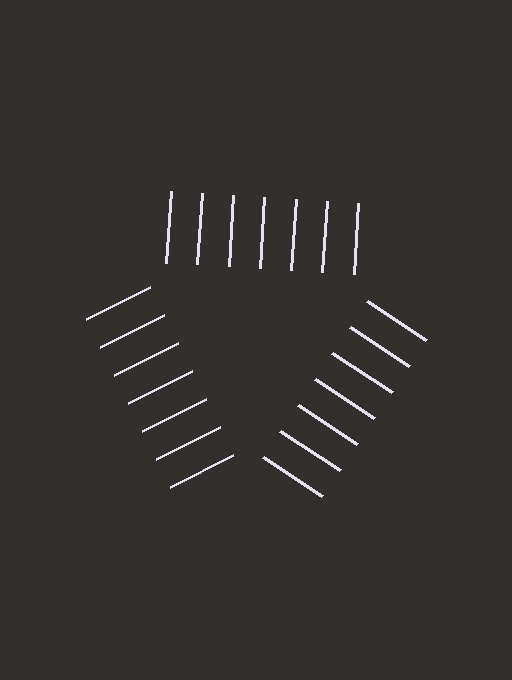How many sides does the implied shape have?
3 sides — the line-ends trace a triangle.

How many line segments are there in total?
21 — 7 along each of the 3 edges.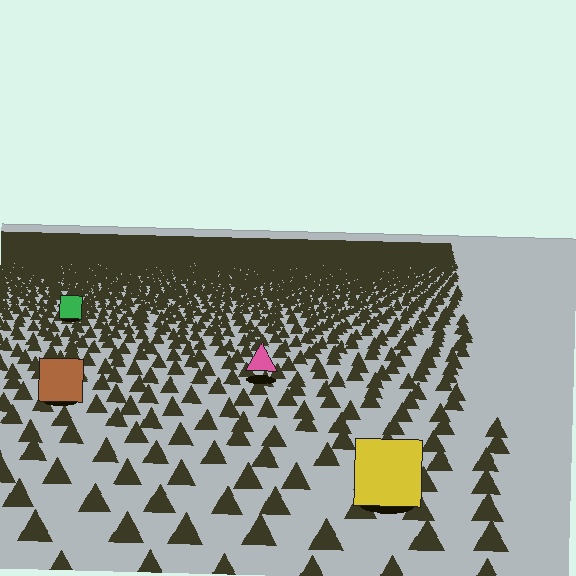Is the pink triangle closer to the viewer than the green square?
Yes. The pink triangle is closer — you can tell from the texture gradient: the ground texture is coarser near it.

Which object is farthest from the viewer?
The green square is farthest from the viewer. It appears smaller and the ground texture around it is denser.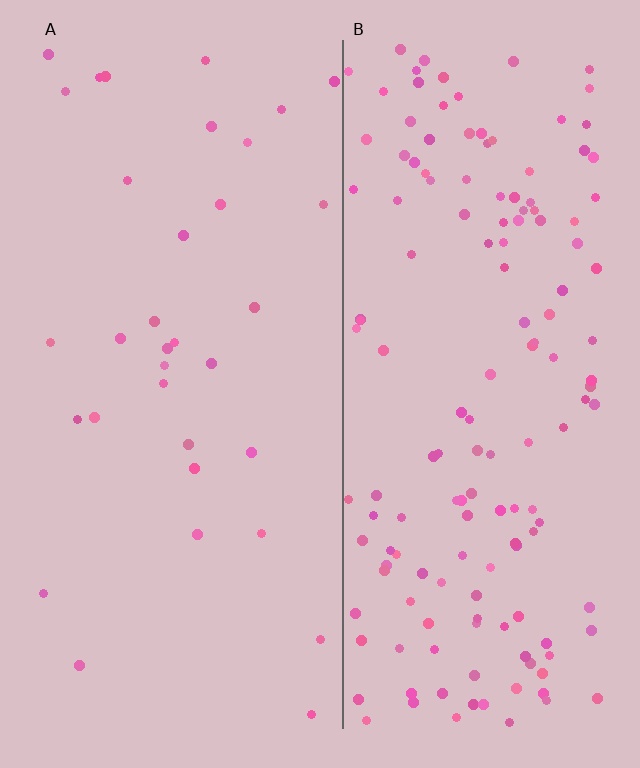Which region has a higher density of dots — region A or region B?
B (the right).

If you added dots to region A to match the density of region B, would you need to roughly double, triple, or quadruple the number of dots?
Approximately quadruple.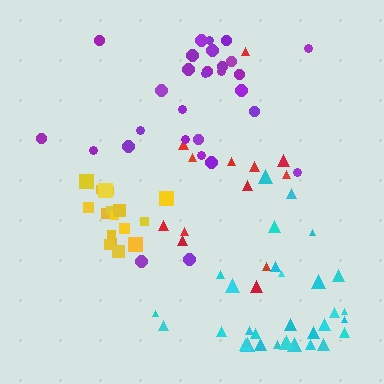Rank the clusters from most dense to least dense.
yellow, cyan, purple, red.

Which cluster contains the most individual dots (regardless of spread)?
Cyan (32).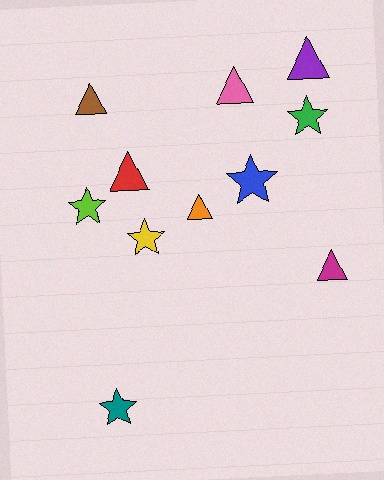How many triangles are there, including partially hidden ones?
There are 6 triangles.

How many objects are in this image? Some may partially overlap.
There are 11 objects.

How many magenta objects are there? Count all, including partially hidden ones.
There is 1 magenta object.